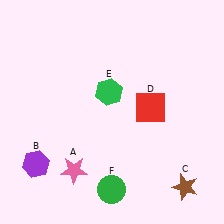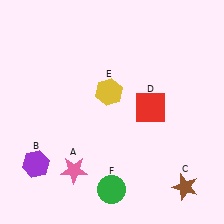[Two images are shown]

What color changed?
The hexagon (E) changed from green in Image 1 to yellow in Image 2.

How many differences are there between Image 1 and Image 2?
There is 1 difference between the two images.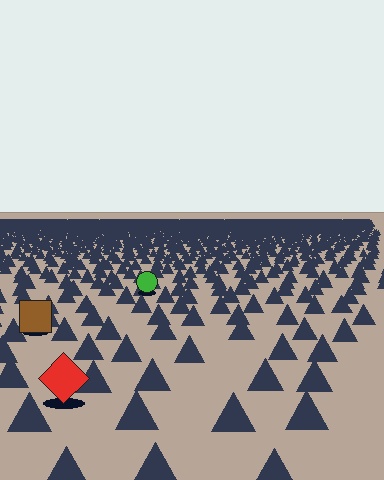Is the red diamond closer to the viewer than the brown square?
Yes. The red diamond is closer — you can tell from the texture gradient: the ground texture is coarser near it.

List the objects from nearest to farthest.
From nearest to farthest: the red diamond, the brown square, the green circle.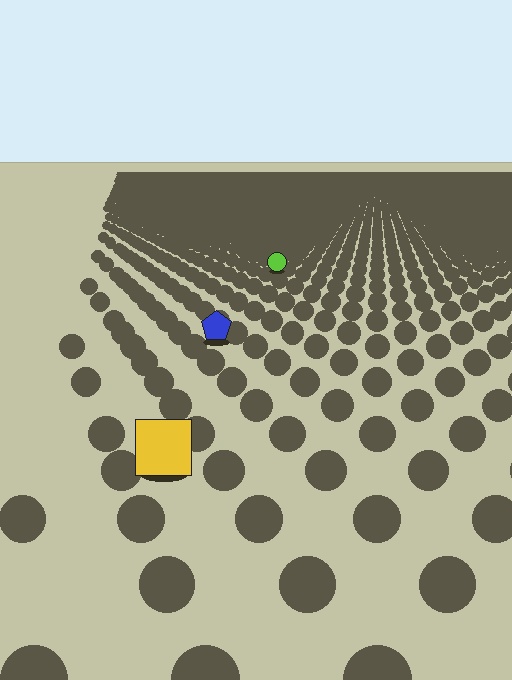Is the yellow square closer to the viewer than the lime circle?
Yes. The yellow square is closer — you can tell from the texture gradient: the ground texture is coarser near it.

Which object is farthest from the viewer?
The lime circle is farthest from the viewer. It appears smaller and the ground texture around it is denser.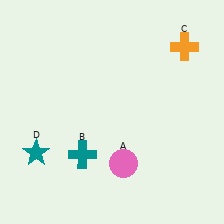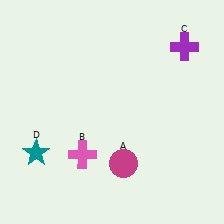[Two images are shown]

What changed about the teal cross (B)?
In Image 1, B is teal. In Image 2, it changed to pink.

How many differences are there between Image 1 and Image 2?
There are 3 differences between the two images.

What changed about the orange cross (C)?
In Image 1, C is orange. In Image 2, it changed to purple.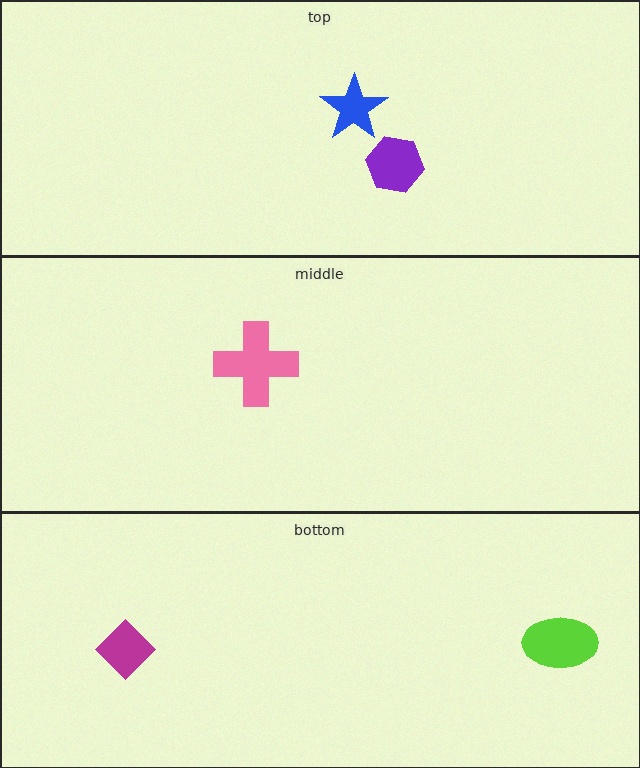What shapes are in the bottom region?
The magenta diamond, the lime ellipse.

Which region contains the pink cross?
The middle region.